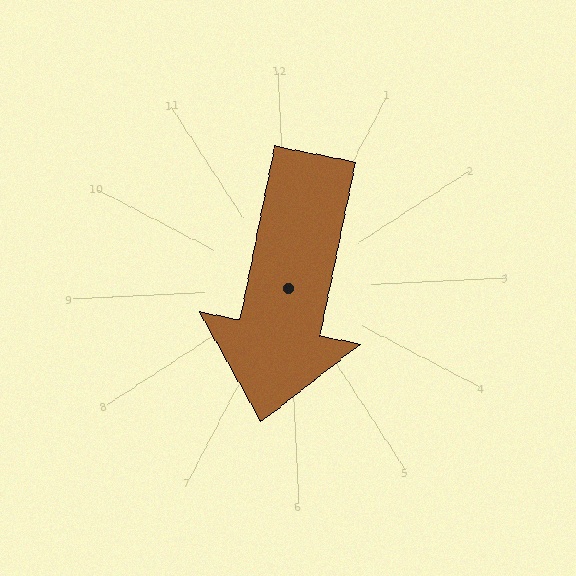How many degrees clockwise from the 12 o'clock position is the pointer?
Approximately 194 degrees.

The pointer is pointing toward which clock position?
Roughly 6 o'clock.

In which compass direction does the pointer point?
South.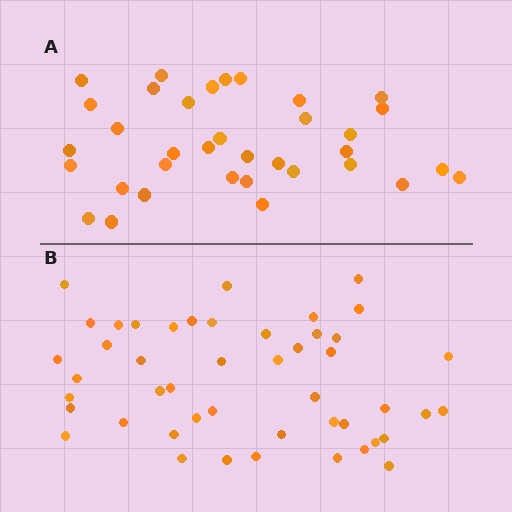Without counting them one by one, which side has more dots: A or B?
Region B (the bottom region) has more dots.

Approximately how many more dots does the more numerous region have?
Region B has roughly 12 or so more dots than region A.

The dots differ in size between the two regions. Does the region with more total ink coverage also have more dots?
No. Region A has more total ink coverage because its dots are larger, but region B actually contains more individual dots. Total area can be misleading — the number of items is what matters here.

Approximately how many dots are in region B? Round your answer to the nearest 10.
About 50 dots. (The exact count is 47, which rounds to 50.)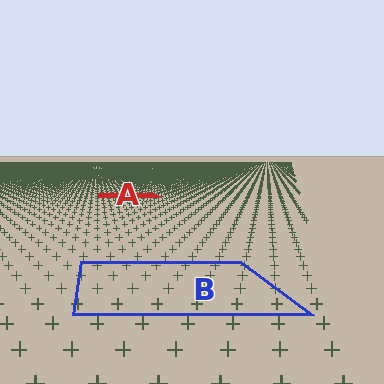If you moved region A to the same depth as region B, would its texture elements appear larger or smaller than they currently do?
They would appear larger. At a closer depth, the same texture elements are projected at a bigger on-screen size.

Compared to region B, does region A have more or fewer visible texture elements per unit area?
Region A has more texture elements per unit area — they are packed more densely because it is farther away.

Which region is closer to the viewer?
Region B is closer. The texture elements there are larger and more spread out.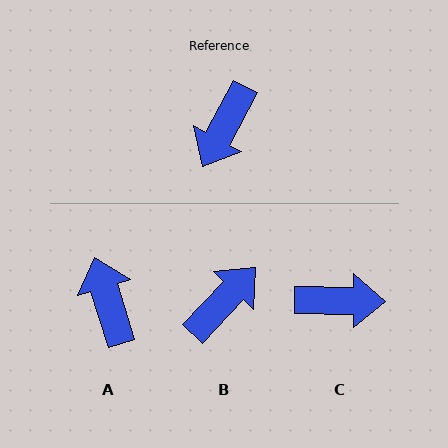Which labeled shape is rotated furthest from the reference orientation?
B, about 165 degrees away.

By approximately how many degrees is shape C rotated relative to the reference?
Approximately 118 degrees counter-clockwise.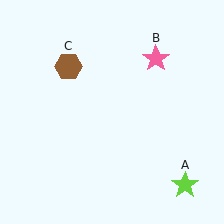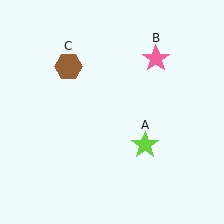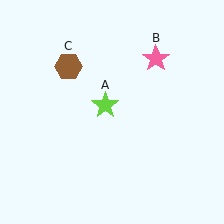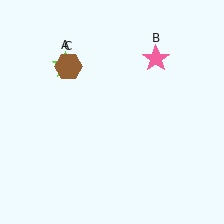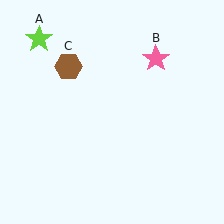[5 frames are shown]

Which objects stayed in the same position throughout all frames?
Pink star (object B) and brown hexagon (object C) remained stationary.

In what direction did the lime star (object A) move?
The lime star (object A) moved up and to the left.